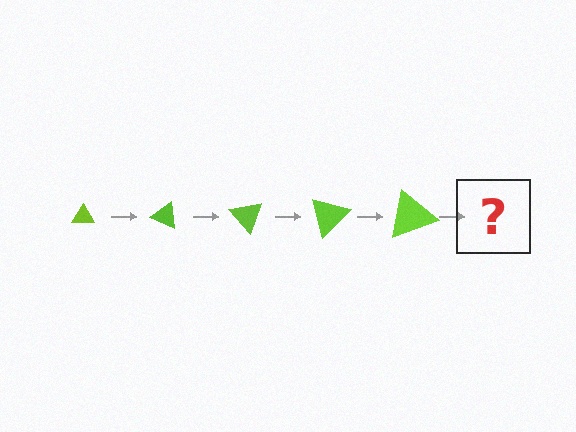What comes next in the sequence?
The next element should be a triangle, larger than the previous one and rotated 125 degrees from the start.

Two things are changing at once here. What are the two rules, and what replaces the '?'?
The two rules are that the triangle grows larger each step and it rotates 25 degrees each step. The '?' should be a triangle, larger than the previous one and rotated 125 degrees from the start.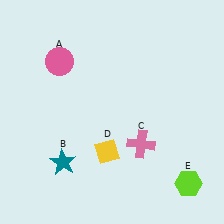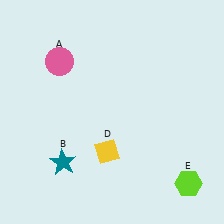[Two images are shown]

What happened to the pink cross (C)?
The pink cross (C) was removed in Image 2. It was in the bottom-right area of Image 1.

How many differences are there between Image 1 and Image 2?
There is 1 difference between the two images.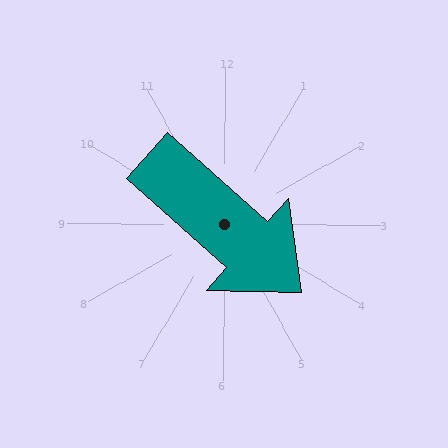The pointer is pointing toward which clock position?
Roughly 4 o'clock.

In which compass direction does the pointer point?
Southeast.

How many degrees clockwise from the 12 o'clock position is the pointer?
Approximately 132 degrees.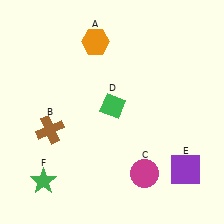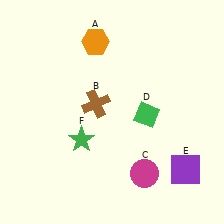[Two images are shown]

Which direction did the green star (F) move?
The green star (F) moved up.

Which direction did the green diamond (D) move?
The green diamond (D) moved right.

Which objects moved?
The objects that moved are: the brown cross (B), the green diamond (D), the green star (F).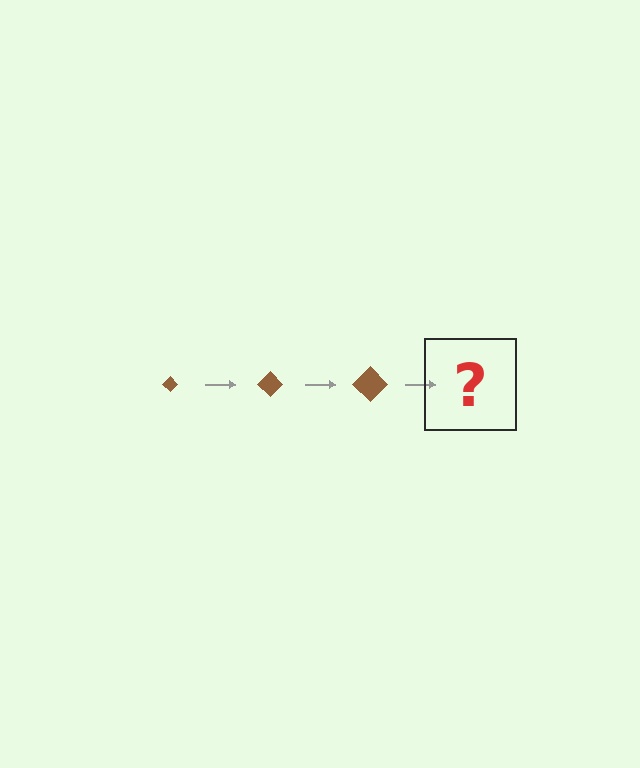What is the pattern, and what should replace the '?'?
The pattern is that the diamond gets progressively larger each step. The '?' should be a brown diamond, larger than the previous one.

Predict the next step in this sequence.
The next step is a brown diamond, larger than the previous one.